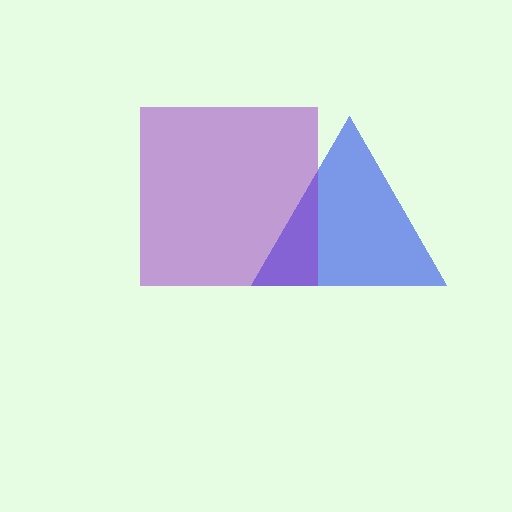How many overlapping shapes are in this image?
There are 2 overlapping shapes in the image.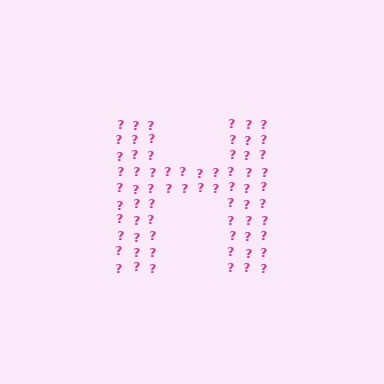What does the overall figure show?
The overall figure shows the letter H.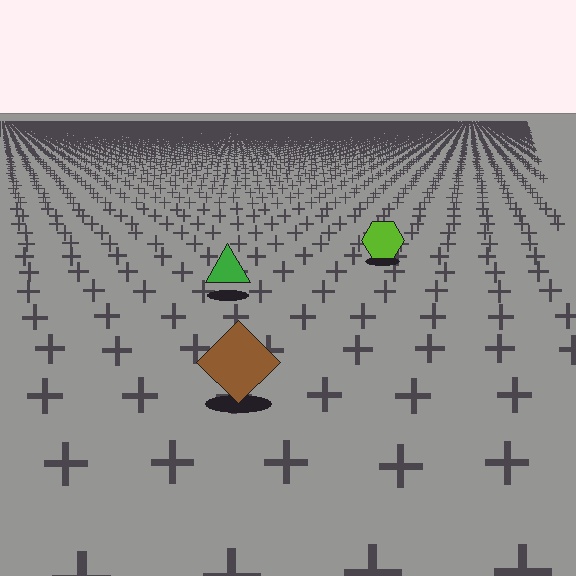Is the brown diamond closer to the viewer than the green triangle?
Yes. The brown diamond is closer — you can tell from the texture gradient: the ground texture is coarser near it.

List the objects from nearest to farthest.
From nearest to farthest: the brown diamond, the green triangle, the lime hexagon.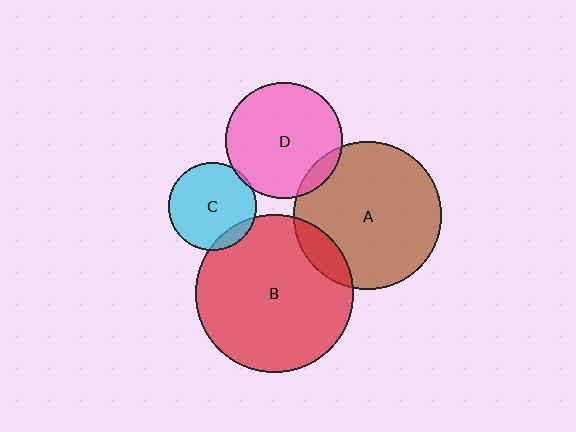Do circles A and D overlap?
Yes.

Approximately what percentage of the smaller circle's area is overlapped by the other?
Approximately 10%.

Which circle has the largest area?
Circle B (red).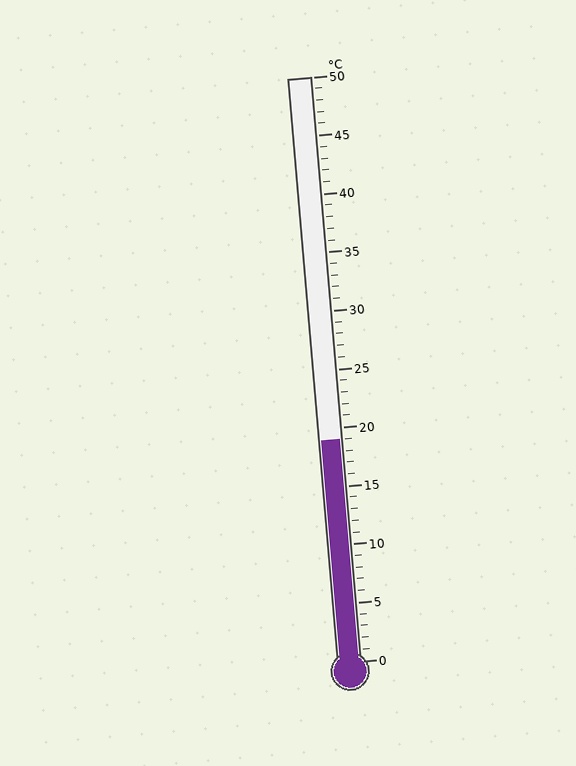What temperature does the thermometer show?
The thermometer shows approximately 19°C.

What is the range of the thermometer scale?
The thermometer scale ranges from 0°C to 50°C.